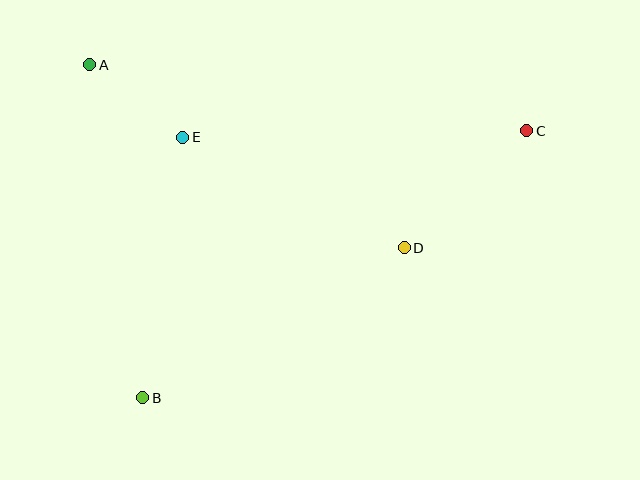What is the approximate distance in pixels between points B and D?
The distance between B and D is approximately 301 pixels.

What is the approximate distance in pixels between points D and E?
The distance between D and E is approximately 248 pixels.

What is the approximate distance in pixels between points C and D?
The distance between C and D is approximately 170 pixels.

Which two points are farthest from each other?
Points B and C are farthest from each other.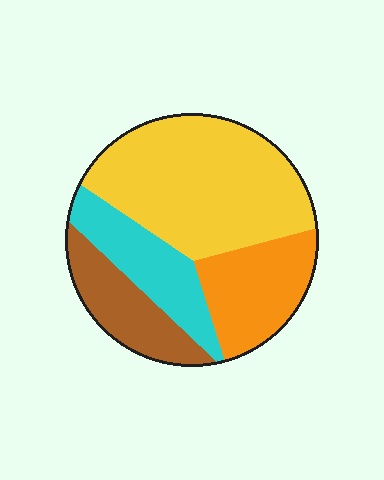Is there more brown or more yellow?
Yellow.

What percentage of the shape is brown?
Brown takes up about one sixth (1/6) of the shape.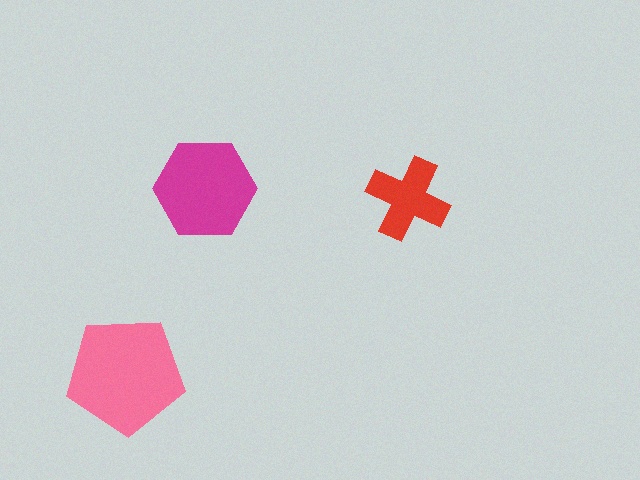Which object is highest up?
The magenta hexagon is topmost.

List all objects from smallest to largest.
The red cross, the magenta hexagon, the pink pentagon.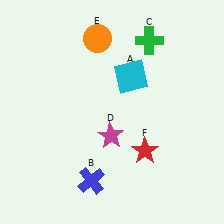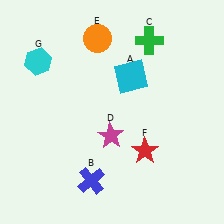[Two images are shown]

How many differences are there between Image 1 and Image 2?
There is 1 difference between the two images.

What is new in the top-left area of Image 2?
A cyan hexagon (G) was added in the top-left area of Image 2.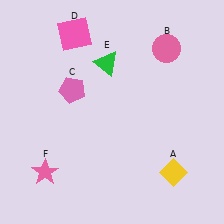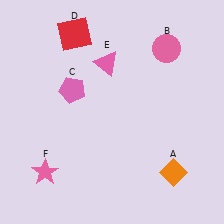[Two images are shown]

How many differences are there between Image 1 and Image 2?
There are 3 differences between the two images.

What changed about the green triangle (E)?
In Image 1, E is green. In Image 2, it changed to pink.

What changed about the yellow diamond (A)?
In Image 1, A is yellow. In Image 2, it changed to orange.